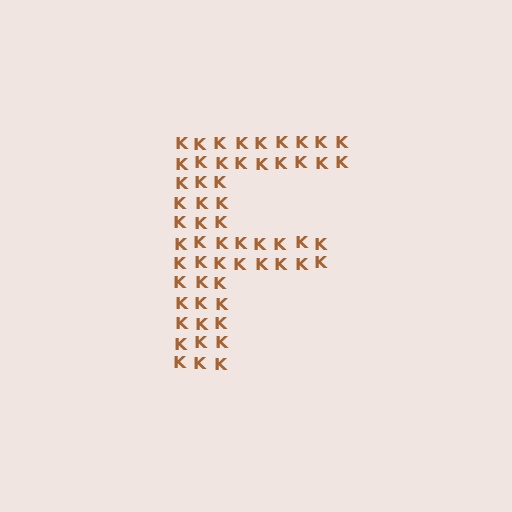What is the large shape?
The large shape is the letter F.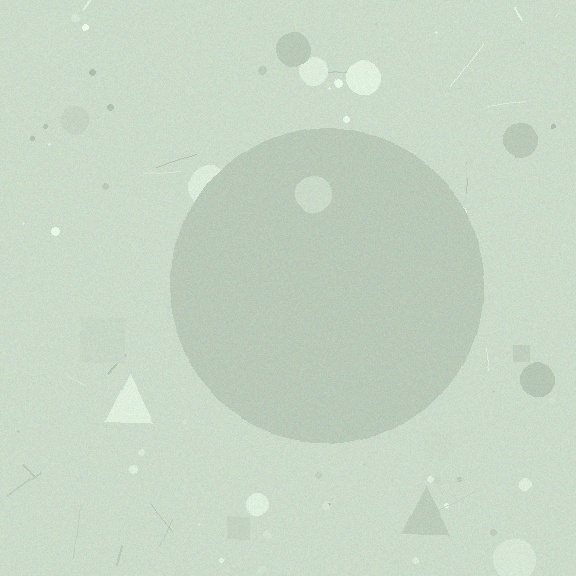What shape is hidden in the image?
A circle is hidden in the image.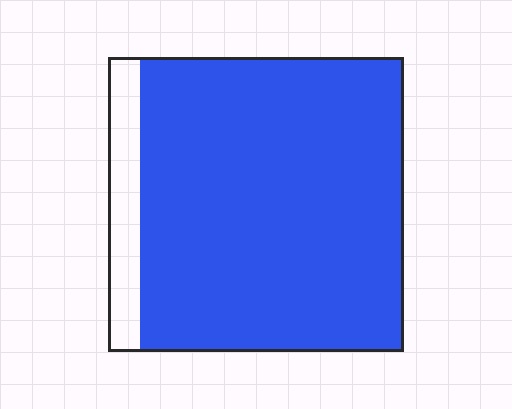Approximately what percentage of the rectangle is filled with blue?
Approximately 90%.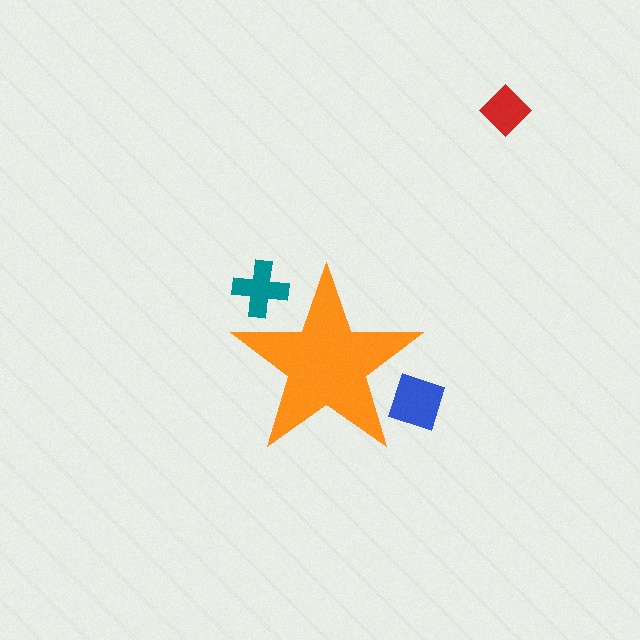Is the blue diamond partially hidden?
Yes, the blue diamond is partially hidden behind the orange star.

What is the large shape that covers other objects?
An orange star.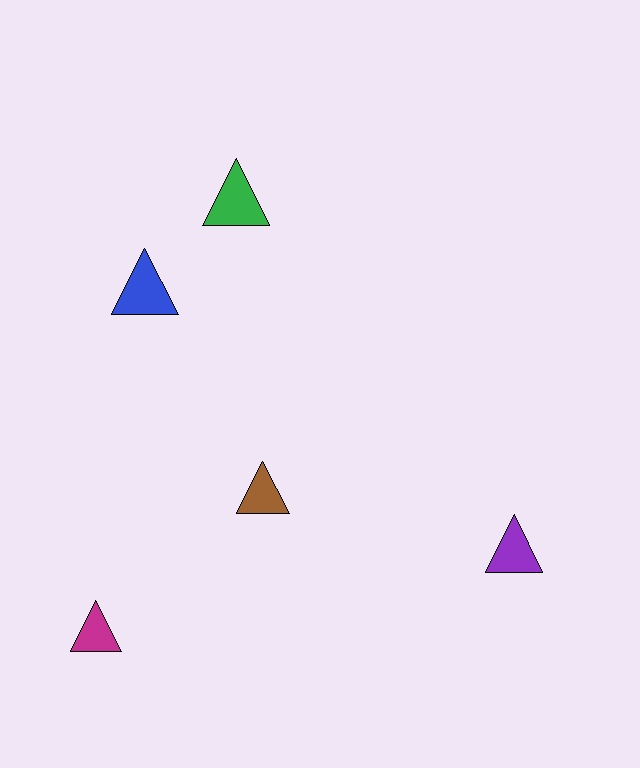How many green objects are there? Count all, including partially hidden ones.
There is 1 green object.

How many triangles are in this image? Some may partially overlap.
There are 5 triangles.